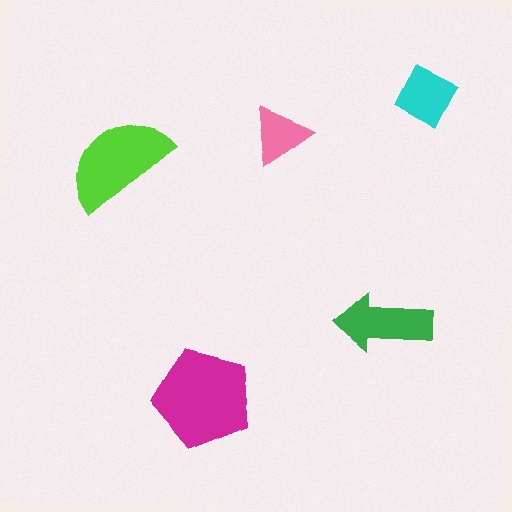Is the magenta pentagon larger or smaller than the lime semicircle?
Larger.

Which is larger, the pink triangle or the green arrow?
The green arrow.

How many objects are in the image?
There are 5 objects in the image.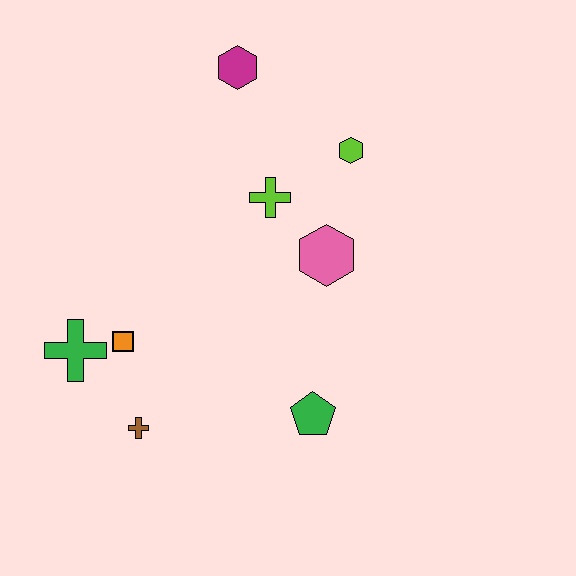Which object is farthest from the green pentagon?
The magenta hexagon is farthest from the green pentagon.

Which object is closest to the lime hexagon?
The lime cross is closest to the lime hexagon.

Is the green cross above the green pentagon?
Yes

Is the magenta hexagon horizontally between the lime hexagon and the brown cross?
Yes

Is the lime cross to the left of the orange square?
No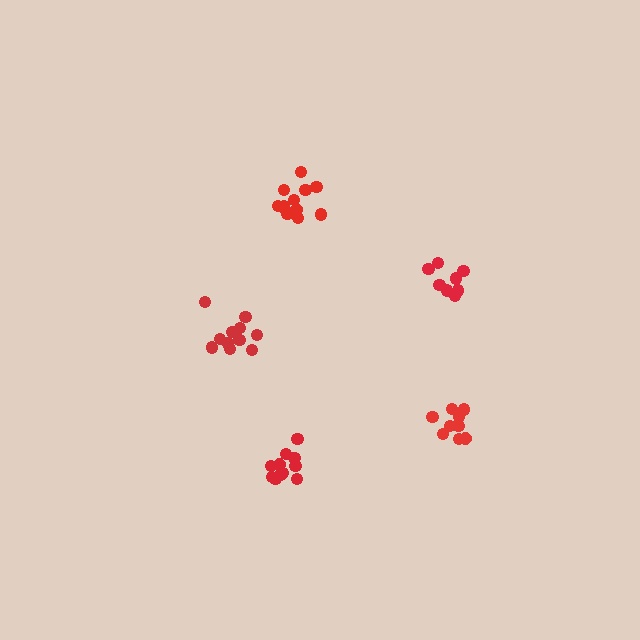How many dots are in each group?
Group 1: 12 dots, Group 2: 8 dots, Group 3: 11 dots, Group 4: 12 dots, Group 5: 9 dots (52 total).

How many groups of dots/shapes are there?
There are 5 groups.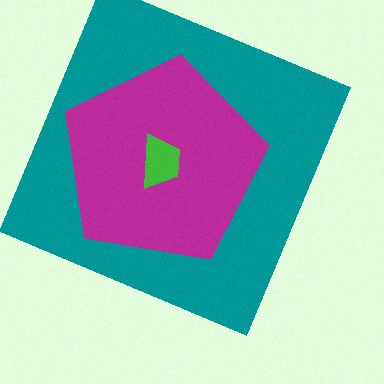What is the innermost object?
The green trapezoid.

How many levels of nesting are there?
3.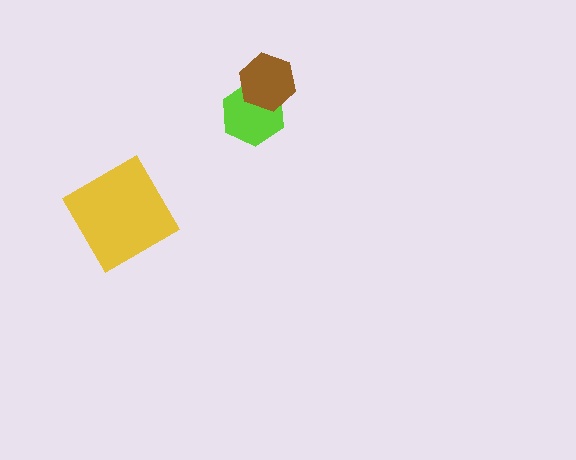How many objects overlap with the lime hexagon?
1 object overlaps with the lime hexagon.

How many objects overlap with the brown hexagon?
1 object overlaps with the brown hexagon.